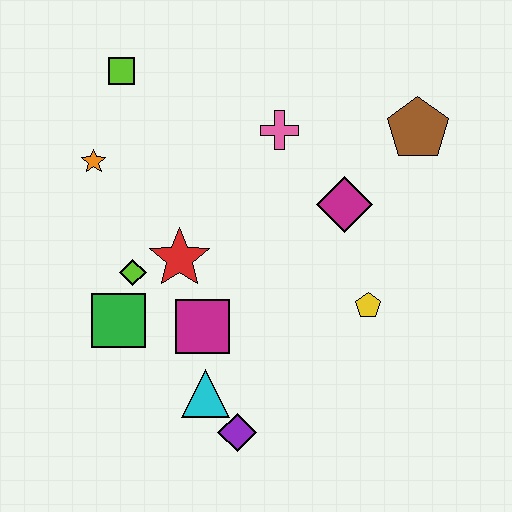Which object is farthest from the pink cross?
The purple diamond is farthest from the pink cross.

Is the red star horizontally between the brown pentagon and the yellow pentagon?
No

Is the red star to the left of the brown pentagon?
Yes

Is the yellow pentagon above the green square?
Yes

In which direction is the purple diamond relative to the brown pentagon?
The purple diamond is below the brown pentagon.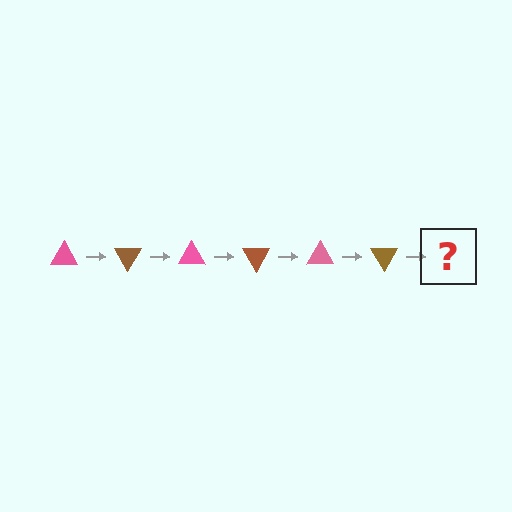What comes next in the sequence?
The next element should be a pink triangle, rotated 360 degrees from the start.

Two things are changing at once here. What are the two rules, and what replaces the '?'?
The two rules are that it rotates 60 degrees each step and the color cycles through pink and brown. The '?' should be a pink triangle, rotated 360 degrees from the start.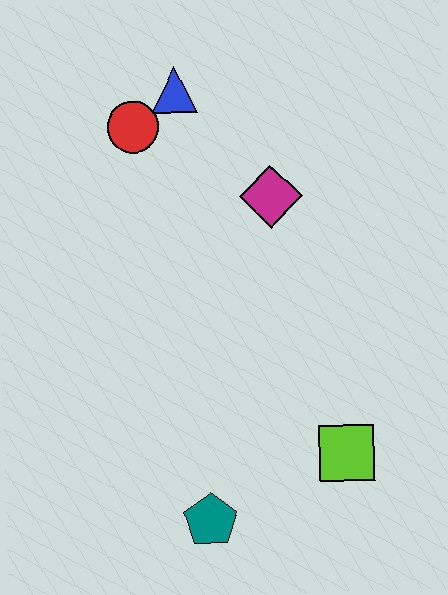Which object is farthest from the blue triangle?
The teal pentagon is farthest from the blue triangle.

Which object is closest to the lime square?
The teal pentagon is closest to the lime square.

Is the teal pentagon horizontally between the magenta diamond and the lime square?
No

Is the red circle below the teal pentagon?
No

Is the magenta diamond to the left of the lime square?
Yes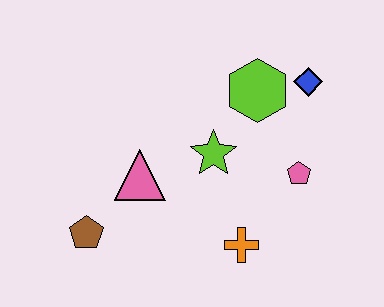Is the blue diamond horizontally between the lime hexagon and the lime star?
No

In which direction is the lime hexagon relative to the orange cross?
The lime hexagon is above the orange cross.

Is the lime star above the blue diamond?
No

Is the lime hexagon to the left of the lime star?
No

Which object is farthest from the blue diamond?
The brown pentagon is farthest from the blue diamond.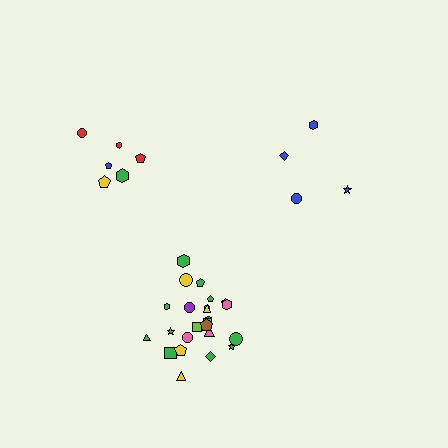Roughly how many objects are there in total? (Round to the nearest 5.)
Roughly 35 objects in total.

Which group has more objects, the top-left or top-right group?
The top-left group.